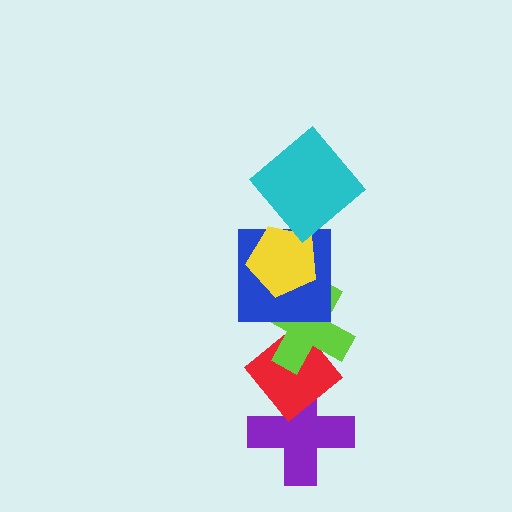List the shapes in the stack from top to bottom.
From top to bottom: the cyan diamond, the yellow pentagon, the blue square, the lime cross, the red diamond, the purple cross.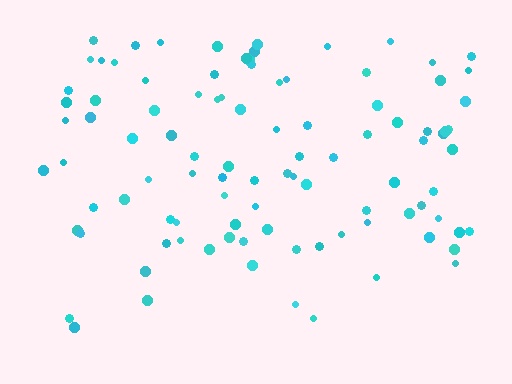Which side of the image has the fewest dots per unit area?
The bottom.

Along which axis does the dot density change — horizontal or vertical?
Vertical.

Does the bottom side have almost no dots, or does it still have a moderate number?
Still a moderate number, just noticeably fewer than the top.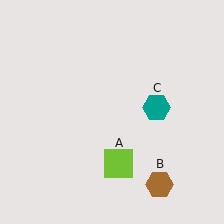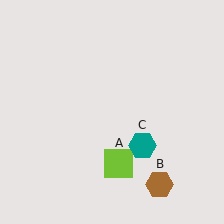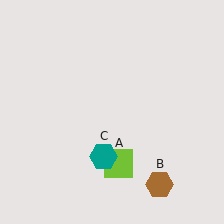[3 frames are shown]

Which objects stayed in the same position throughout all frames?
Lime square (object A) and brown hexagon (object B) remained stationary.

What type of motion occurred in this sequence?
The teal hexagon (object C) rotated clockwise around the center of the scene.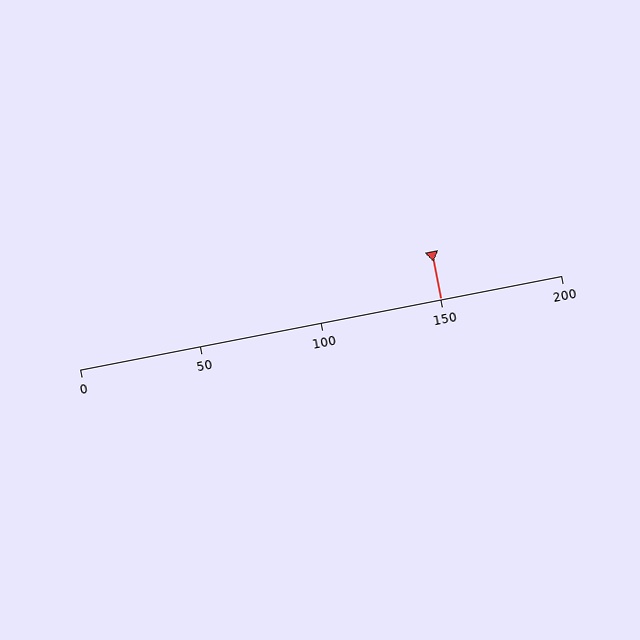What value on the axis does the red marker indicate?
The marker indicates approximately 150.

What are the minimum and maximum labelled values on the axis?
The axis runs from 0 to 200.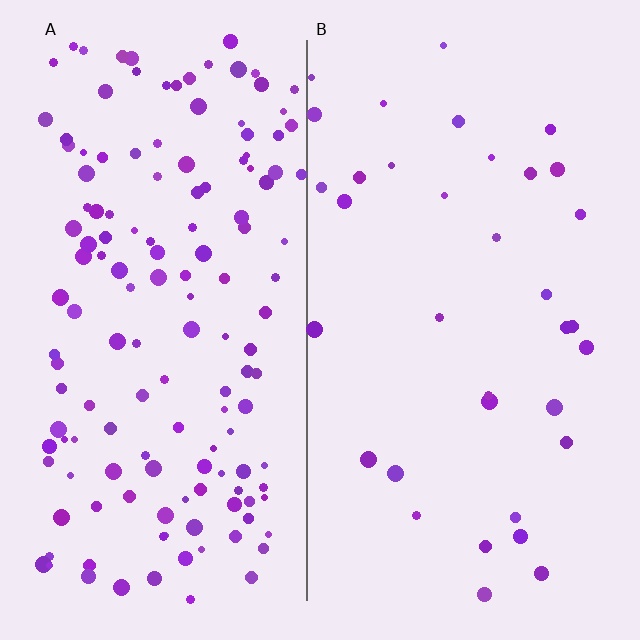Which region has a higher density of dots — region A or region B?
A (the left).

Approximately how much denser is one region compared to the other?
Approximately 4.2× — region A over region B.